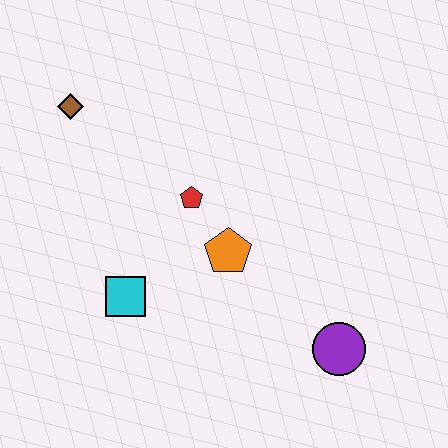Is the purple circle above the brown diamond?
No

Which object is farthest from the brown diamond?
The purple circle is farthest from the brown diamond.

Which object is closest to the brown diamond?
The red pentagon is closest to the brown diamond.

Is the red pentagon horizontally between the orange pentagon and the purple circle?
No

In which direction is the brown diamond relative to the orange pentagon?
The brown diamond is to the left of the orange pentagon.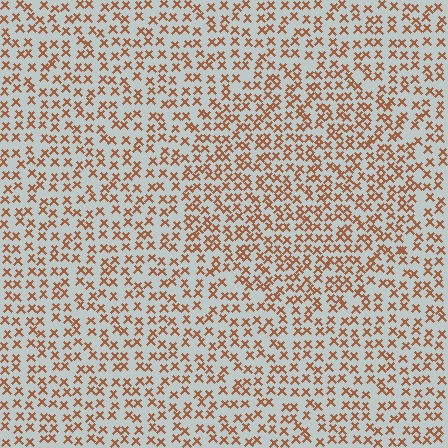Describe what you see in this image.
The image contains small brown elements arranged at two different densities. A circle-shaped region is visible where the elements are more densely packed than the surrounding area.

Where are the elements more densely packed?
The elements are more densely packed inside the circle boundary.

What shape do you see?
I see a circle.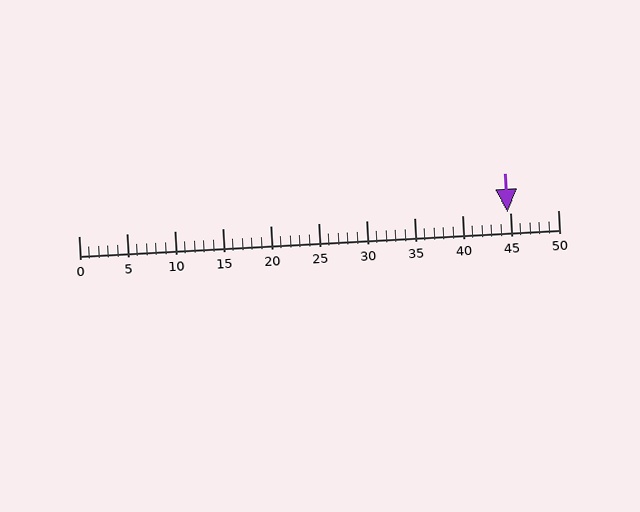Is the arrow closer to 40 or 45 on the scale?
The arrow is closer to 45.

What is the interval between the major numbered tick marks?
The major tick marks are spaced 5 units apart.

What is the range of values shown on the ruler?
The ruler shows values from 0 to 50.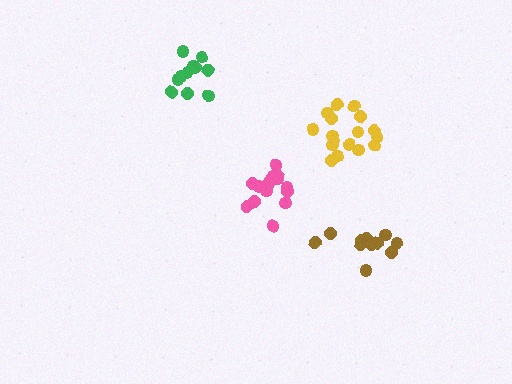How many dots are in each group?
Group 1: 12 dots, Group 2: 12 dots, Group 3: 17 dots, Group 4: 15 dots (56 total).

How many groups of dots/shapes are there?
There are 4 groups.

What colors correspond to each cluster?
The clusters are colored: brown, green, yellow, pink.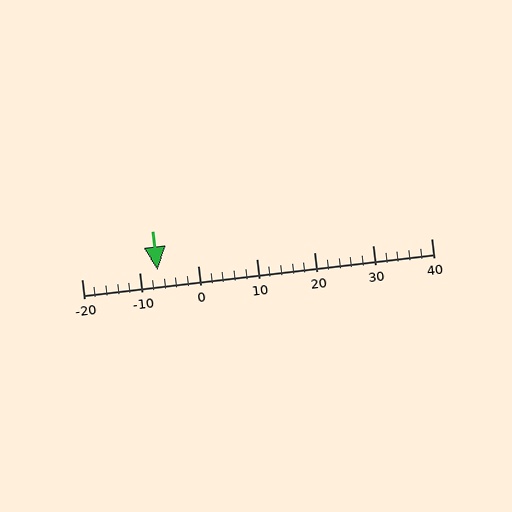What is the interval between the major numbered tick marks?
The major tick marks are spaced 10 units apart.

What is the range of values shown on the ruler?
The ruler shows values from -20 to 40.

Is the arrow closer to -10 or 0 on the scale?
The arrow is closer to -10.